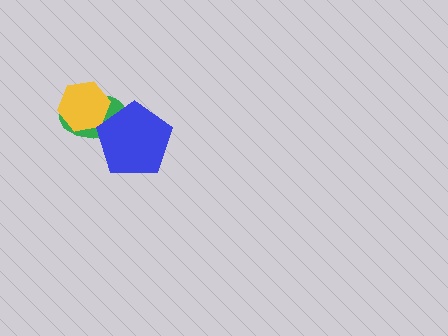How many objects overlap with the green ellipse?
2 objects overlap with the green ellipse.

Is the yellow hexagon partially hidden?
No, no other shape covers it.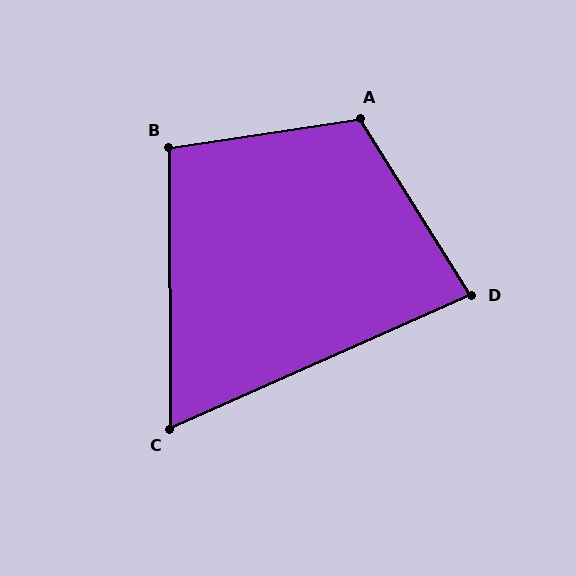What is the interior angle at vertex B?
Approximately 98 degrees (obtuse).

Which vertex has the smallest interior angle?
C, at approximately 66 degrees.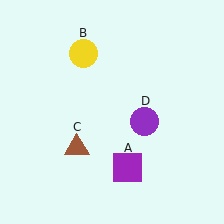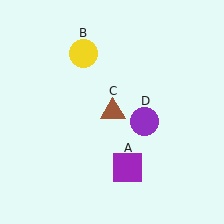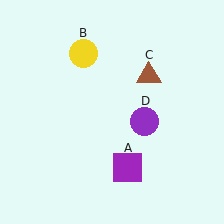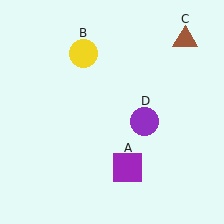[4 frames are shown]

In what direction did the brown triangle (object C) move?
The brown triangle (object C) moved up and to the right.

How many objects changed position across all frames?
1 object changed position: brown triangle (object C).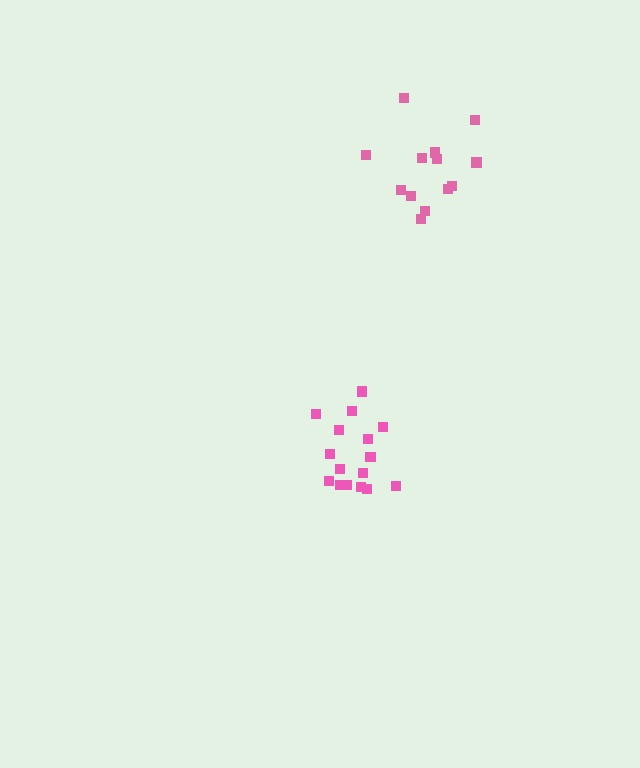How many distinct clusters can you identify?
There are 2 distinct clusters.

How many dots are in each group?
Group 1: 17 dots, Group 2: 13 dots (30 total).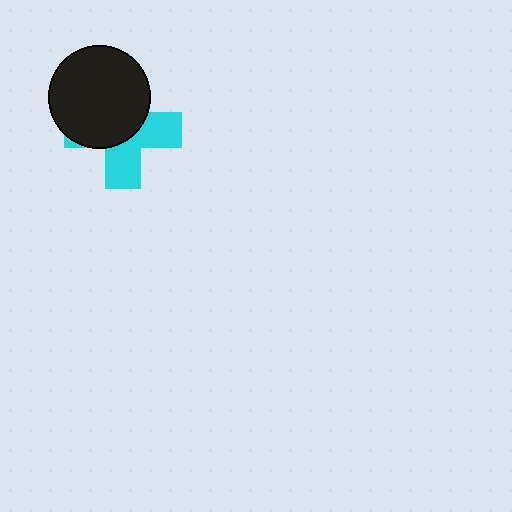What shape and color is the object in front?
The object in front is a black circle.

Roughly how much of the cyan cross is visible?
About half of it is visible (roughly 45%).